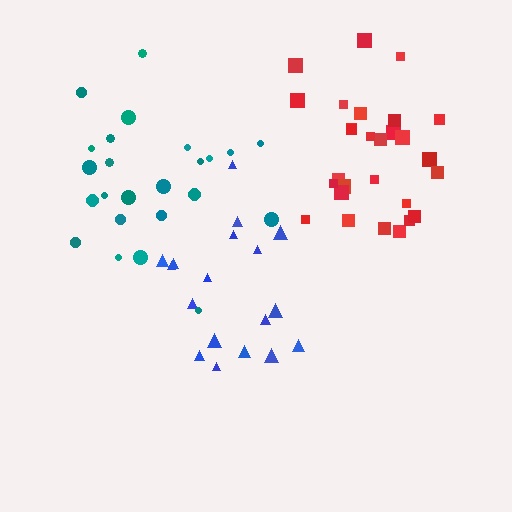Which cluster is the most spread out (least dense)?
Blue.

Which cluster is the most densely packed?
Red.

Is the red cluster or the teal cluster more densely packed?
Red.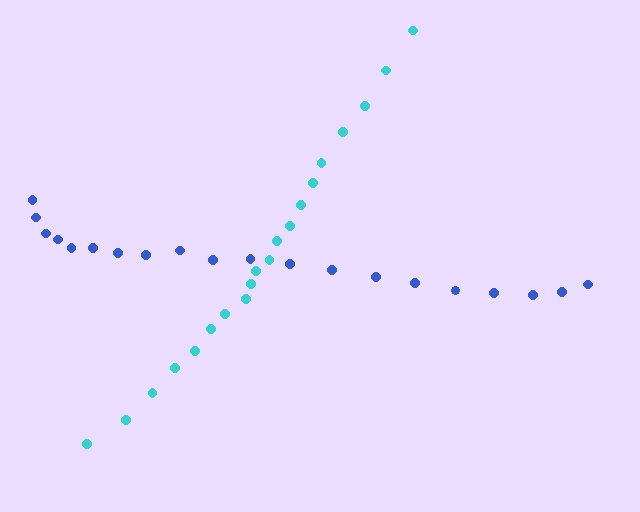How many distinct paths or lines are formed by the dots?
There are 2 distinct paths.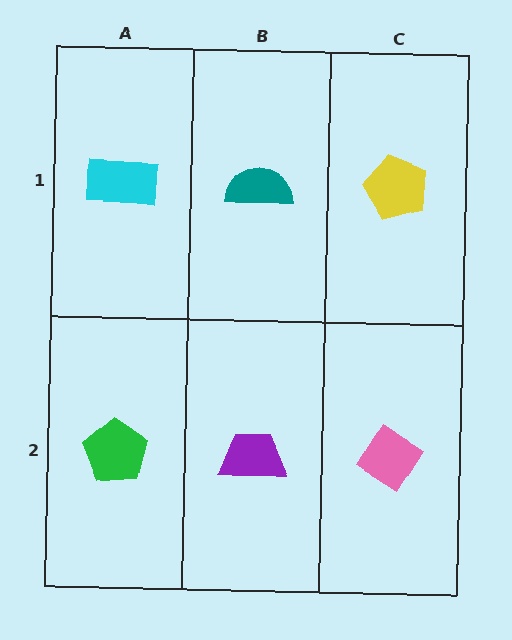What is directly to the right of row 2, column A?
A purple trapezoid.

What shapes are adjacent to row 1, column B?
A purple trapezoid (row 2, column B), a cyan rectangle (row 1, column A), a yellow pentagon (row 1, column C).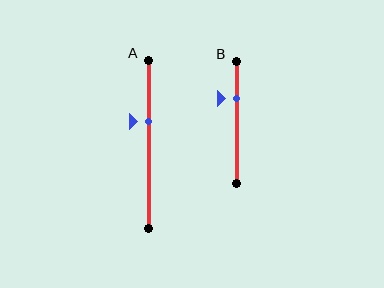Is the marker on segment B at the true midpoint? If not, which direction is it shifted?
No, the marker on segment B is shifted upward by about 19% of the segment length.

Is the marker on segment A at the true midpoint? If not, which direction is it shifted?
No, the marker on segment A is shifted upward by about 13% of the segment length.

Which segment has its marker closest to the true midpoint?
Segment A has its marker closest to the true midpoint.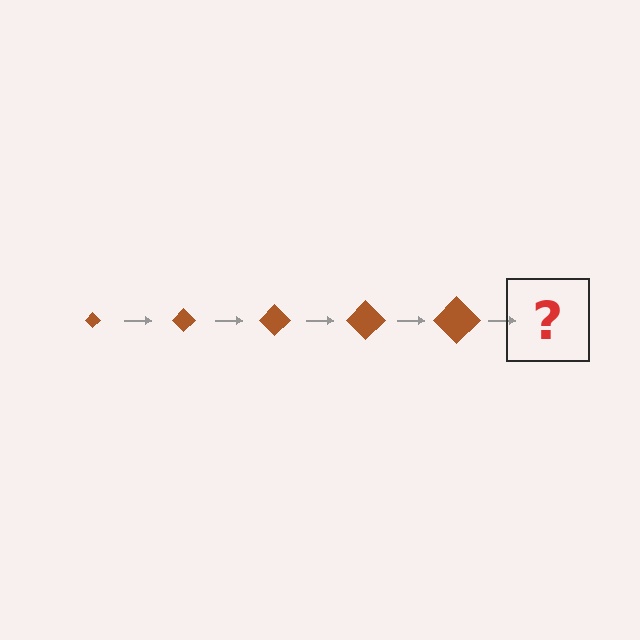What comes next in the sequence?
The next element should be a brown diamond, larger than the previous one.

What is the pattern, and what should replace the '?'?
The pattern is that the diamond gets progressively larger each step. The '?' should be a brown diamond, larger than the previous one.